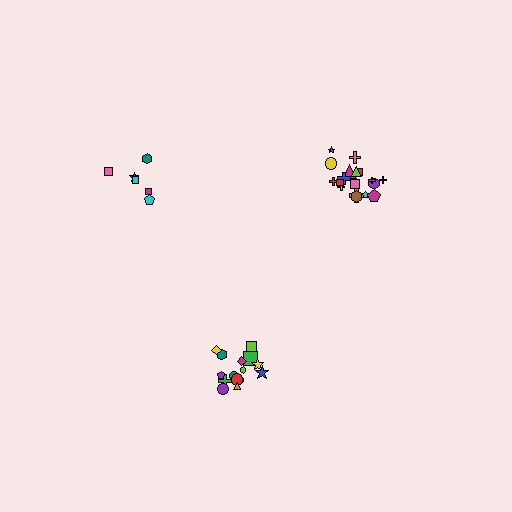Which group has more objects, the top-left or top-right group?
The top-right group.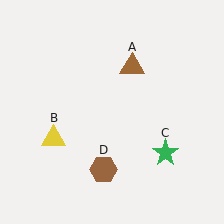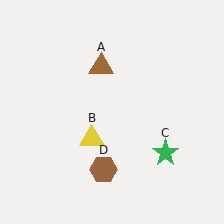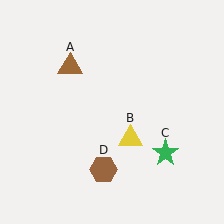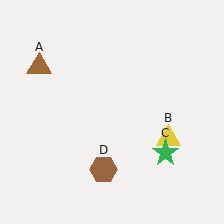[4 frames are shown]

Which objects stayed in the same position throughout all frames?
Green star (object C) and brown hexagon (object D) remained stationary.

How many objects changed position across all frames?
2 objects changed position: brown triangle (object A), yellow triangle (object B).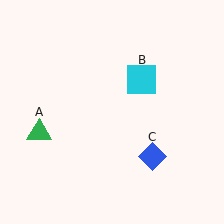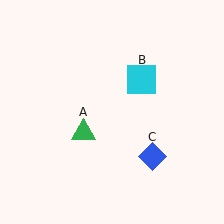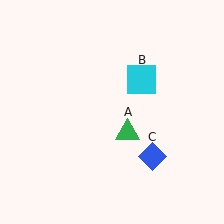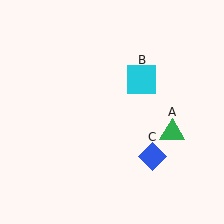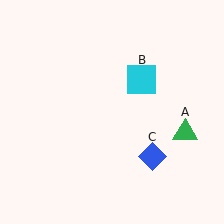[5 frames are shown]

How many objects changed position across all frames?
1 object changed position: green triangle (object A).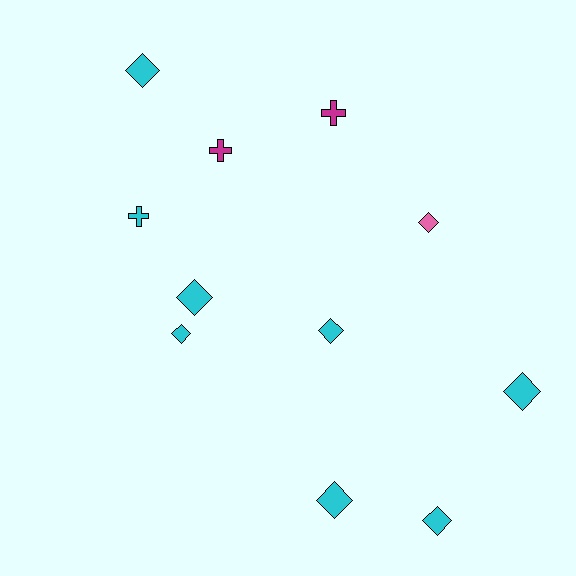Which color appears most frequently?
Cyan, with 8 objects.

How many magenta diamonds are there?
There are no magenta diamonds.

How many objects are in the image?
There are 11 objects.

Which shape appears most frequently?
Diamond, with 8 objects.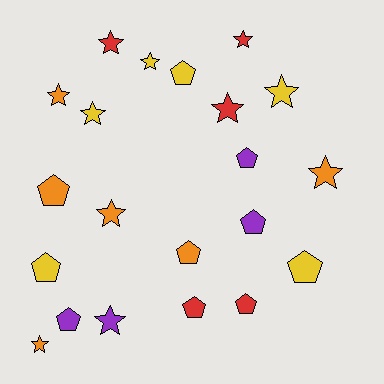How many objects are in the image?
There are 21 objects.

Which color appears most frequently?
Orange, with 6 objects.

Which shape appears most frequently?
Star, with 11 objects.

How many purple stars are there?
There is 1 purple star.